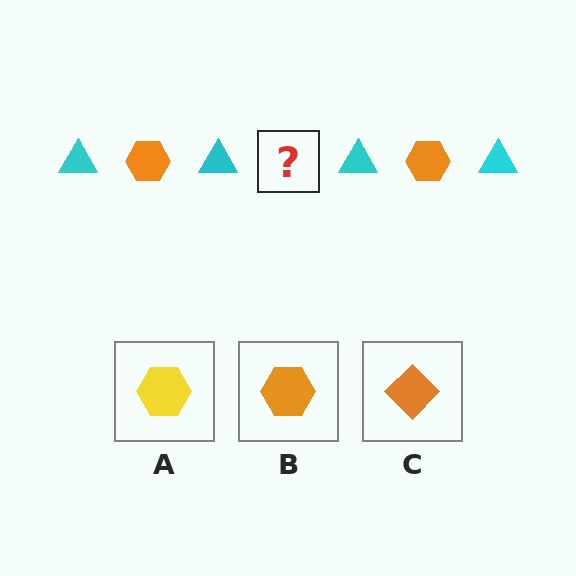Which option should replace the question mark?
Option B.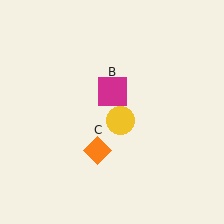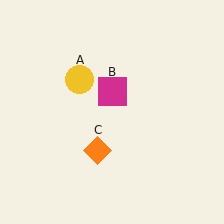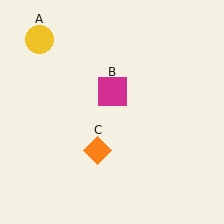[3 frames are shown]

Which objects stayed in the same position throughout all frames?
Magenta square (object B) and orange diamond (object C) remained stationary.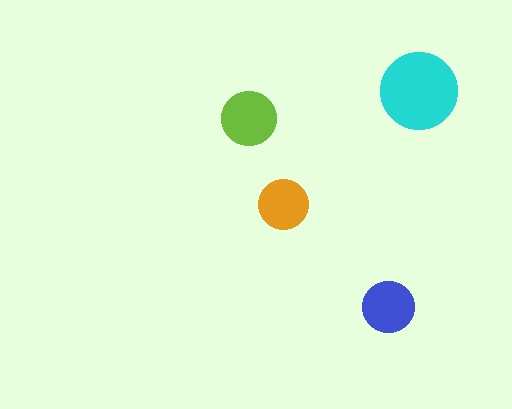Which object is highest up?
The cyan circle is topmost.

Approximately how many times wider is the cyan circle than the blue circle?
About 1.5 times wider.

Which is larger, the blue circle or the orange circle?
The blue one.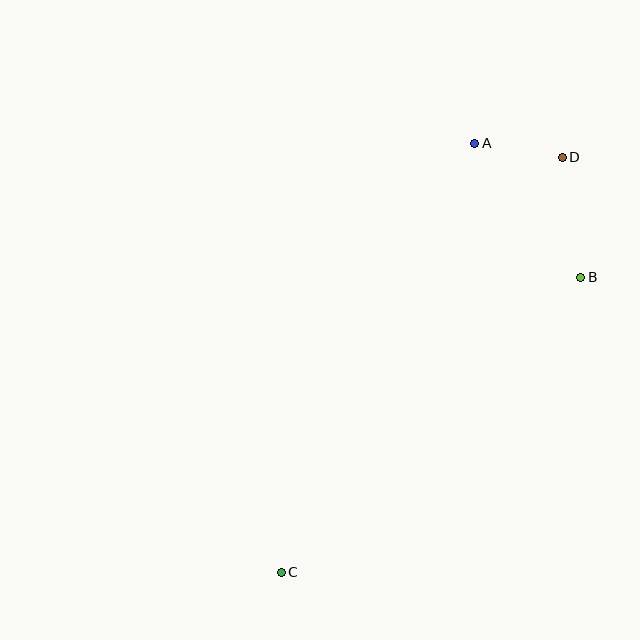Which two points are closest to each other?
Points A and D are closest to each other.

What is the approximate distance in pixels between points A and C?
The distance between A and C is approximately 471 pixels.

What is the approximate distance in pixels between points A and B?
The distance between A and B is approximately 171 pixels.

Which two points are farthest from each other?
Points C and D are farthest from each other.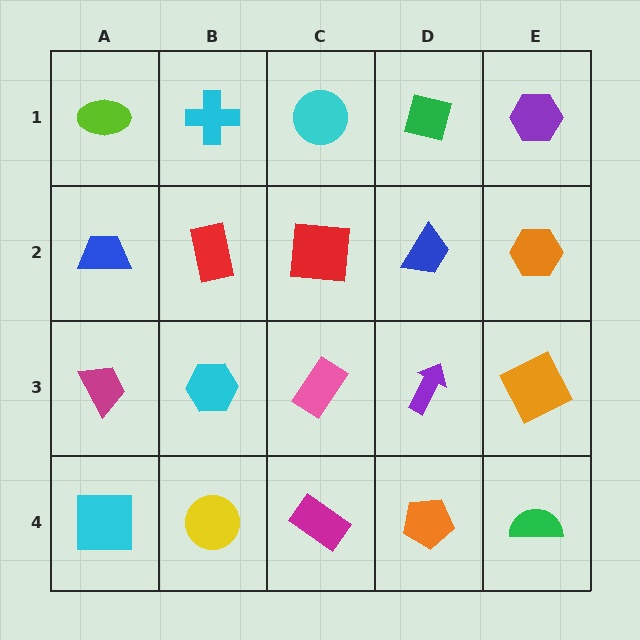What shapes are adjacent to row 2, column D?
A green square (row 1, column D), a purple arrow (row 3, column D), a red square (row 2, column C), an orange hexagon (row 2, column E).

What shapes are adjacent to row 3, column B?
A red rectangle (row 2, column B), a yellow circle (row 4, column B), a magenta trapezoid (row 3, column A), a pink rectangle (row 3, column C).